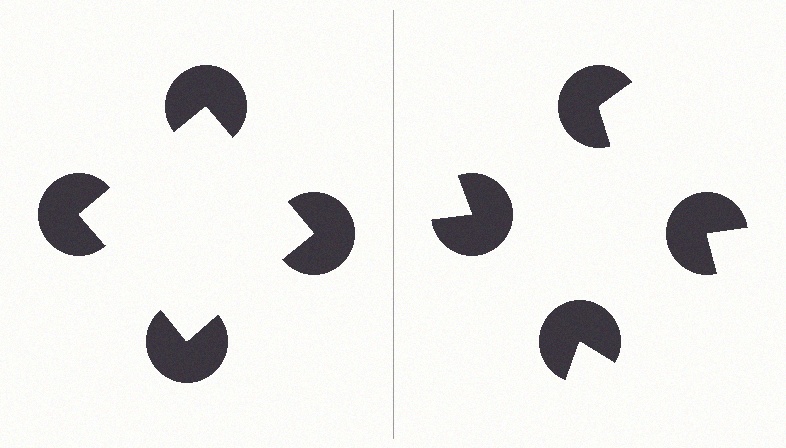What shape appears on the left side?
An illusory square.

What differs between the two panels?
The pac-man discs are positioned identically on both sides; only the wedge orientations differ. On the left they align to a square; on the right they are misaligned.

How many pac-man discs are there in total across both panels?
8 — 4 on each side.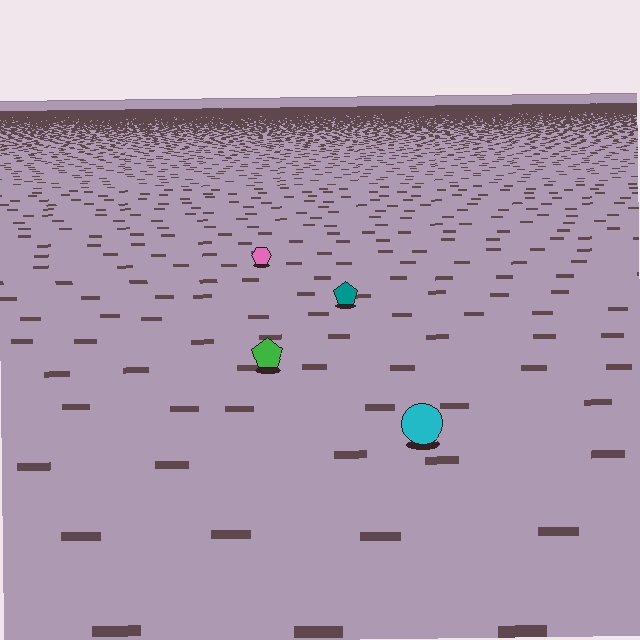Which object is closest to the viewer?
The cyan circle is closest. The texture marks near it are larger and more spread out.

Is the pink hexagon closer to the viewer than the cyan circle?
No. The cyan circle is closer — you can tell from the texture gradient: the ground texture is coarser near it.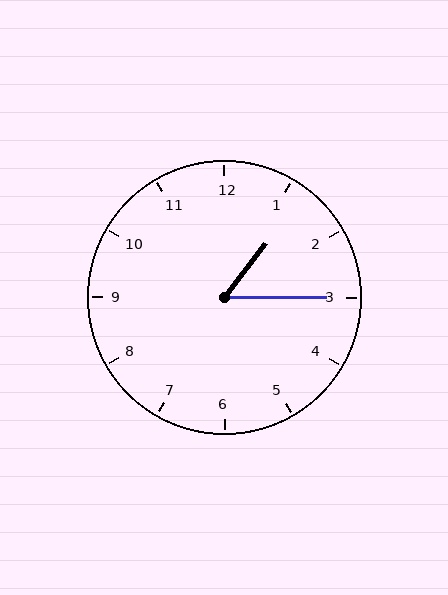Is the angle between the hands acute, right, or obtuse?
It is acute.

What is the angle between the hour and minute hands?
Approximately 52 degrees.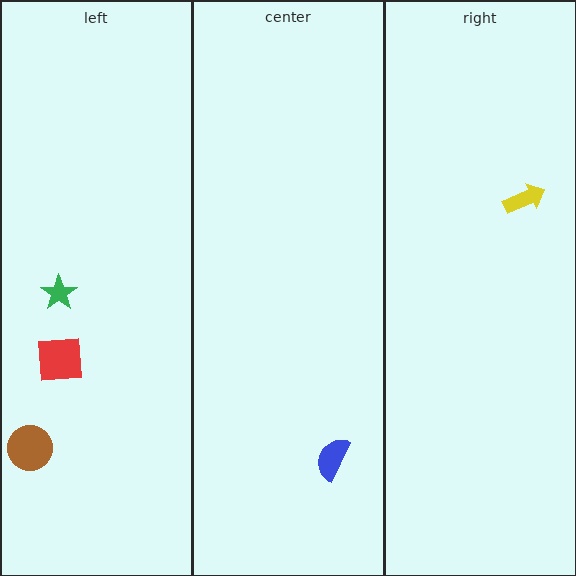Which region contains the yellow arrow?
The right region.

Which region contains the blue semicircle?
The center region.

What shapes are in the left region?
The green star, the brown circle, the red square.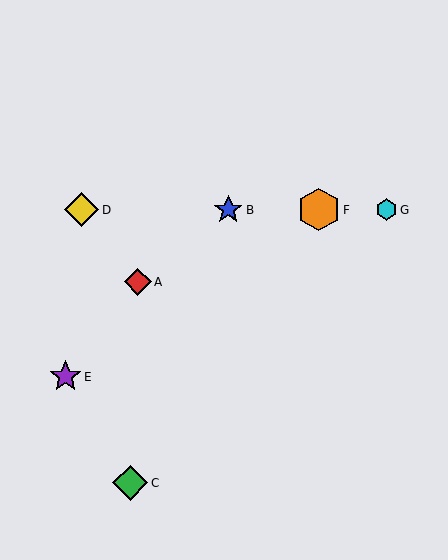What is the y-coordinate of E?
Object E is at y≈377.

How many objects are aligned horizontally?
4 objects (B, D, F, G) are aligned horizontally.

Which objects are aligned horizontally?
Objects B, D, F, G are aligned horizontally.